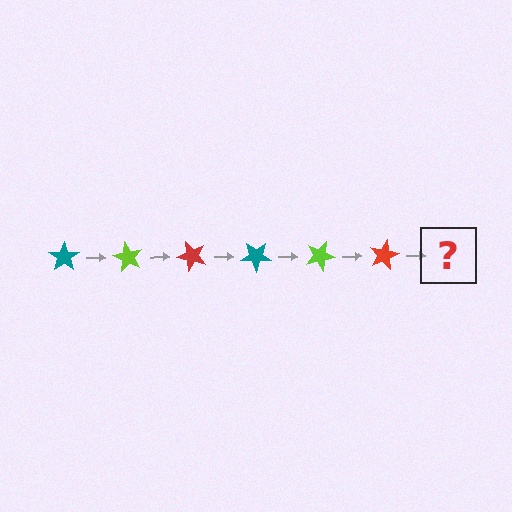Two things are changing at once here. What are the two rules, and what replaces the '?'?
The two rules are that it rotates 60 degrees each step and the color cycles through teal, lime, and red. The '?' should be a teal star, rotated 360 degrees from the start.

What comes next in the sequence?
The next element should be a teal star, rotated 360 degrees from the start.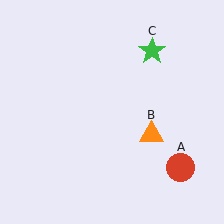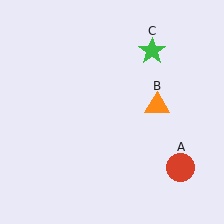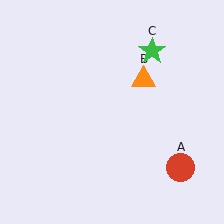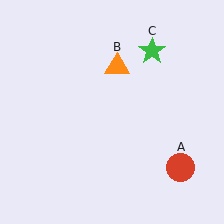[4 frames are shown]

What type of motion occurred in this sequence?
The orange triangle (object B) rotated counterclockwise around the center of the scene.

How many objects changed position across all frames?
1 object changed position: orange triangle (object B).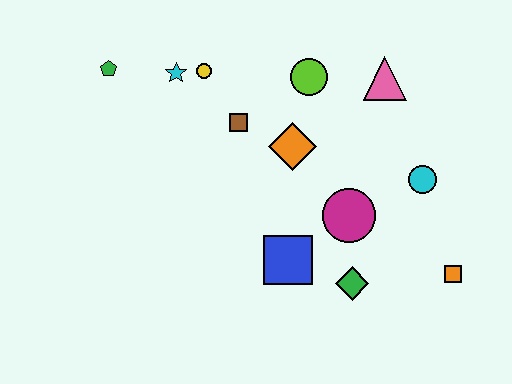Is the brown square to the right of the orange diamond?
No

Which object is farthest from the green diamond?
The green pentagon is farthest from the green diamond.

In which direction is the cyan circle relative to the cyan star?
The cyan circle is to the right of the cyan star.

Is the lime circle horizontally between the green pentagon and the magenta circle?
Yes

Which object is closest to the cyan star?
The yellow circle is closest to the cyan star.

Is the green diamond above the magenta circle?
No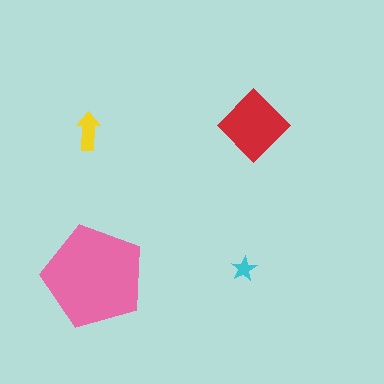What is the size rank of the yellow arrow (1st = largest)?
3rd.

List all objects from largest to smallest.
The pink pentagon, the red diamond, the yellow arrow, the cyan star.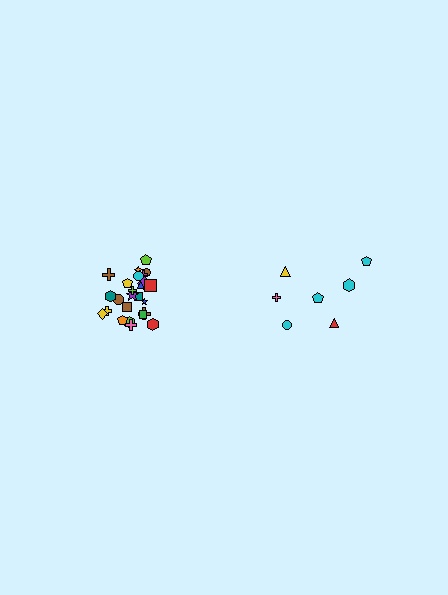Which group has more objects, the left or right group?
The left group.